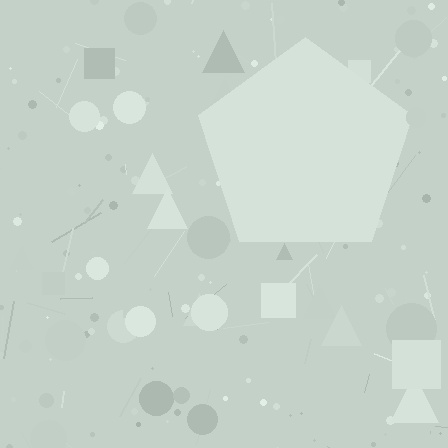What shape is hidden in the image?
A pentagon is hidden in the image.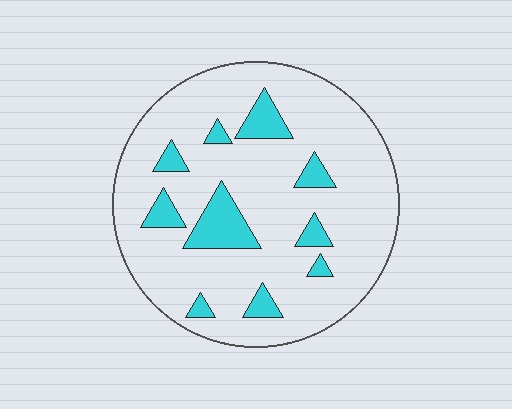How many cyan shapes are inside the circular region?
10.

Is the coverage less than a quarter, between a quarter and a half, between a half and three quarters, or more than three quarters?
Less than a quarter.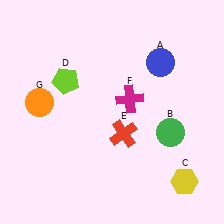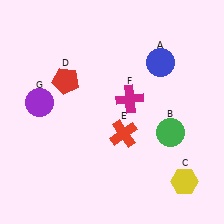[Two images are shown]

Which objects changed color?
D changed from lime to red. G changed from orange to purple.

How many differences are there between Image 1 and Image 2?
There are 2 differences between the two images.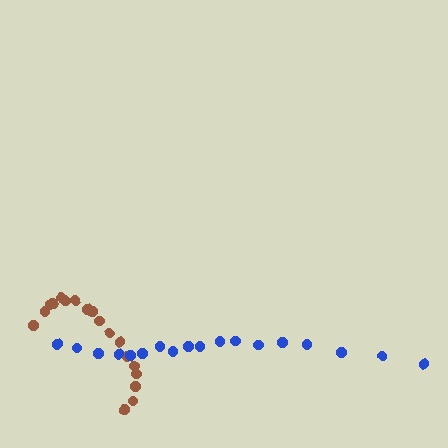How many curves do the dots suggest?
There are 2 distinct paths.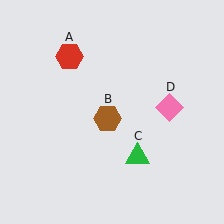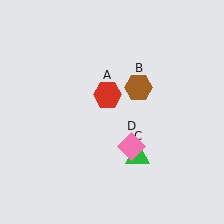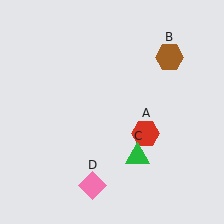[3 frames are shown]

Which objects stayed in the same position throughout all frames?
Green triangle (object C) remained stationary.